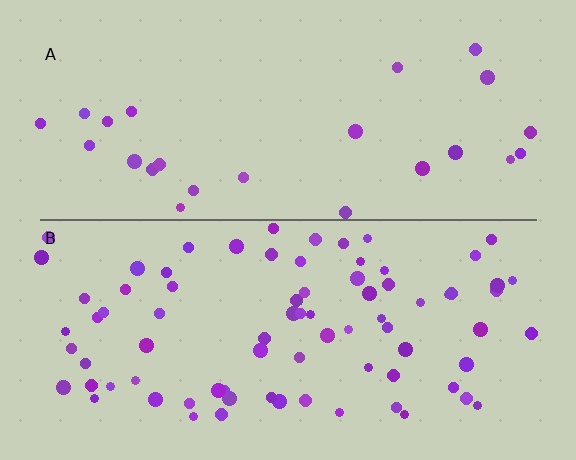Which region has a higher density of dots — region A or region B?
B (the bottom).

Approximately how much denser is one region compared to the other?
Approximately 3.3× — region B over region A.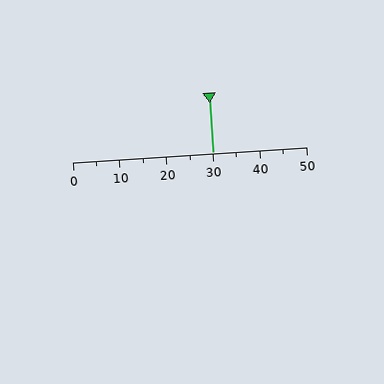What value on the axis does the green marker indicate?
The marker indicates approximately 30.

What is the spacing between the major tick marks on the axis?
The major ticks are spaced 10 apart.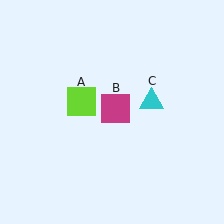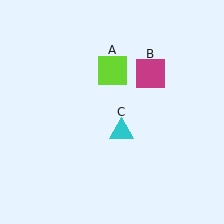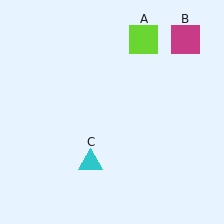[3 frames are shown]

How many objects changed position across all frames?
3 objects changed position: lime square (object A), magenta square (object B), cyan triangle (object C).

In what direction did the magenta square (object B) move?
The magenta square (object B) moved up and to the right.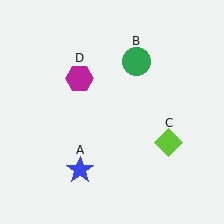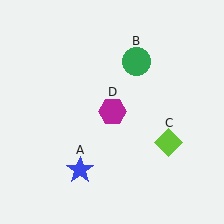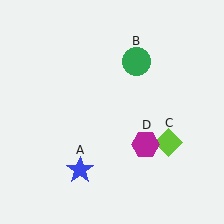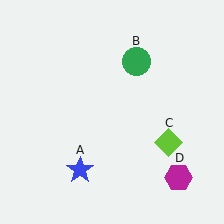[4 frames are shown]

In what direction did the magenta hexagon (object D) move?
The magenta hexagon (object D) moved down and to the right.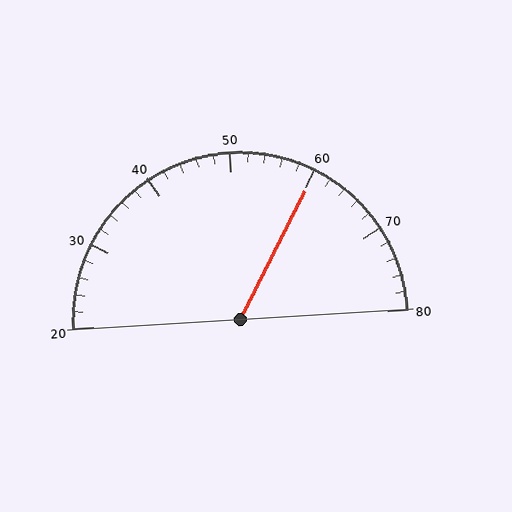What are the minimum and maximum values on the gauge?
The gauge ranges from 20 to 80.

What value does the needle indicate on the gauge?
The needle indicates approximately 60.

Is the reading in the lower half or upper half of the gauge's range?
The reading is in the upper half of the range (20 to 80).